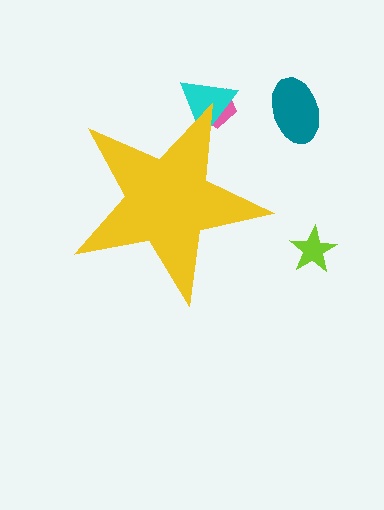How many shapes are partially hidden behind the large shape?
2 shapes are partially hidden.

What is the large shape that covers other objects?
A yellow star.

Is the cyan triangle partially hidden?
Yes, the cyan triangle is partially hidden behind the yellow star.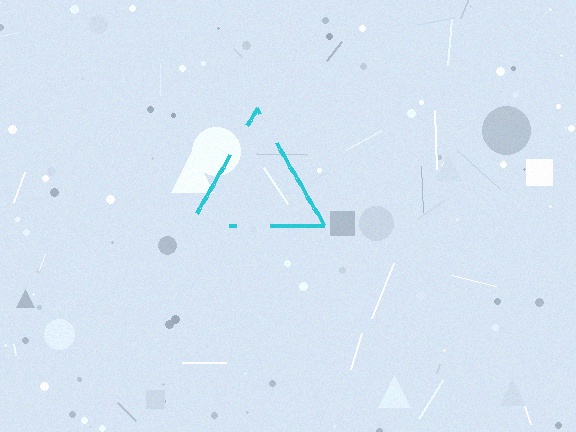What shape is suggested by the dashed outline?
The dashed outline suggests a triangle.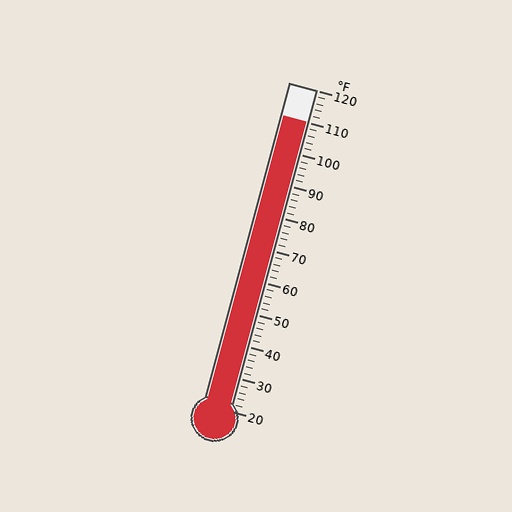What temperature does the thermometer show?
The thermometer shows approximately 110°F.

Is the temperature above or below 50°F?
The temperature is above 50°F.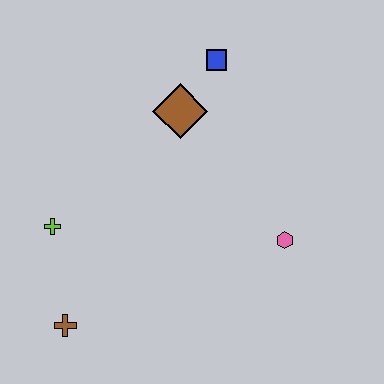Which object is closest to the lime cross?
The brown cross is closest to the lime cross.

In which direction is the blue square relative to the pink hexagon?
The blue square is above the pink hexagon.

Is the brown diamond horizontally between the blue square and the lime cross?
Yes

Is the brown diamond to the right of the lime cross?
Yes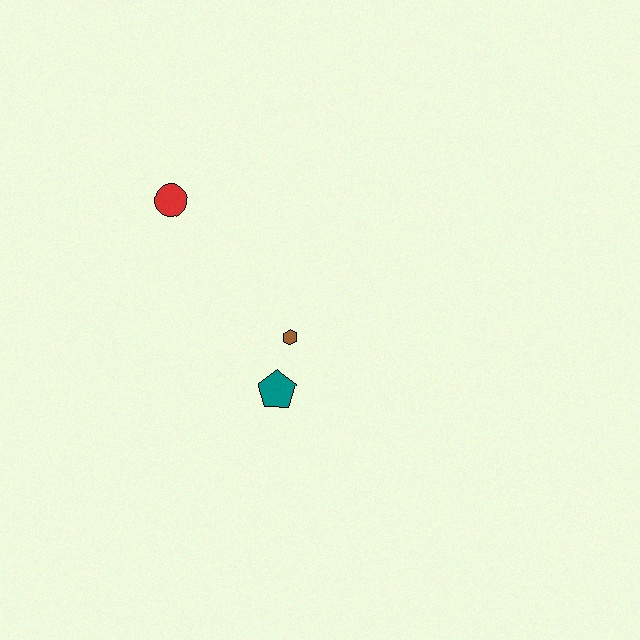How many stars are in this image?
There are no stars.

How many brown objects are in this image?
There is 1 brown object.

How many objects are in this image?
There are 3 objects.